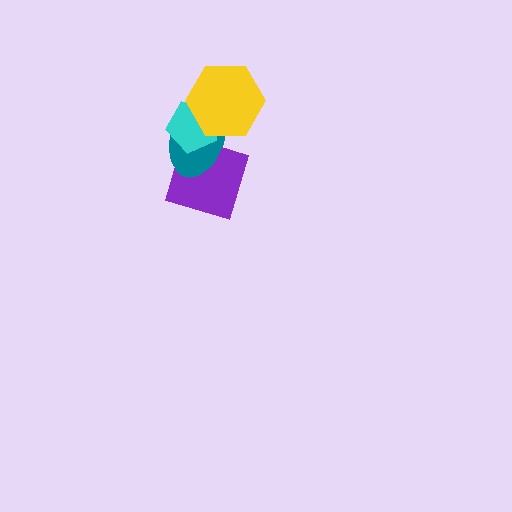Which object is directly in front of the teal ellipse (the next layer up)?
The cyan pentagon is directly in front of the teal ellipse.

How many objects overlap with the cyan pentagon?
3 objects overlap with the cyan pentagon.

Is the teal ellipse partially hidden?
Yes, it is partially covered by another shape.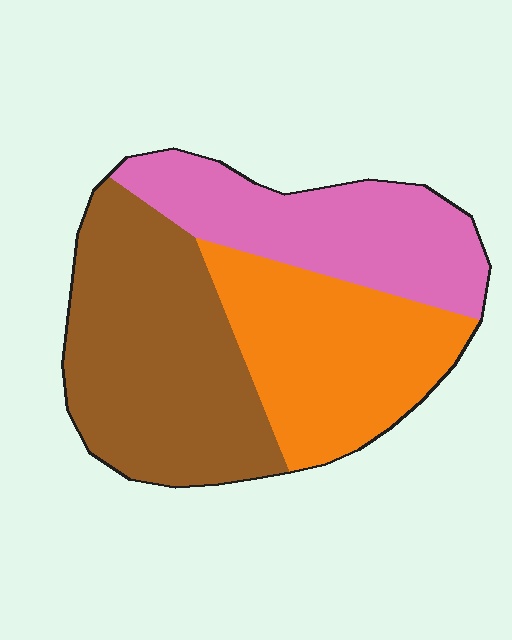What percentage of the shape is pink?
Pink takes up between a sixth and a third of the shape.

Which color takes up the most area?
Brown, at roughly 40%.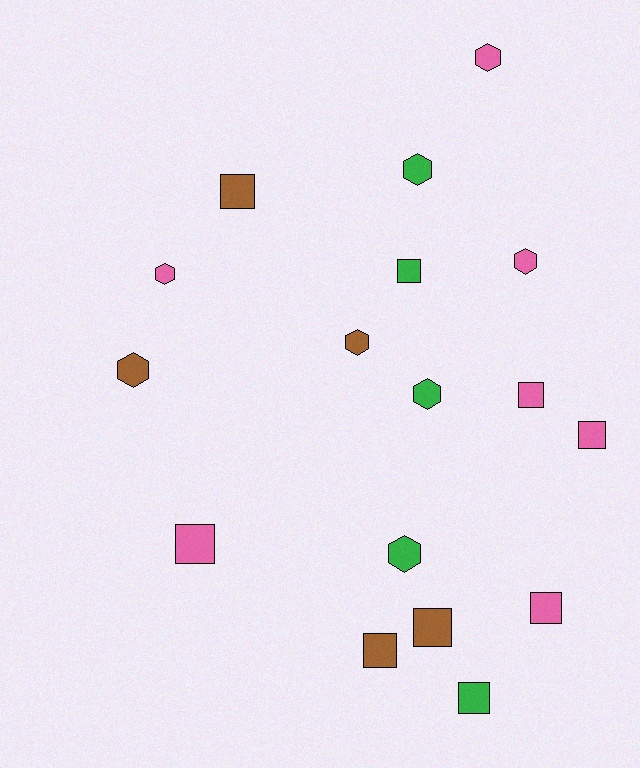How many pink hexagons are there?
There are 3 pink hexagons.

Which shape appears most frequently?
Square, with 9 objects.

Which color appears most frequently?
Pink, with 7 objects.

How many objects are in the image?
There are 17 objects.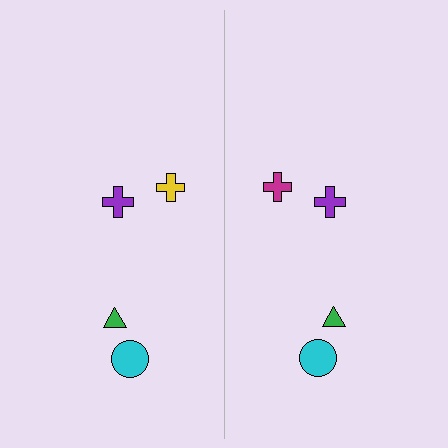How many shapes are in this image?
There are 8 shapes in this image.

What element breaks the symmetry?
The magenta cross on the right side breaks the symmetry — its mirror counterpart is yellow.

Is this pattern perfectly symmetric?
No, the pattern is not perfectly symmetric. The magenta cross on the right side breaks the symmetry — its mirror counterpart is yellow.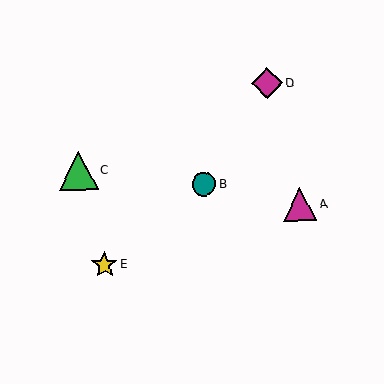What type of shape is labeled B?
Shape B is a teal circle.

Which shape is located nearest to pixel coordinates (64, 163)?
The green triangle (labeled C) at (78, 171) is nearest to that location.